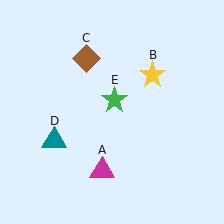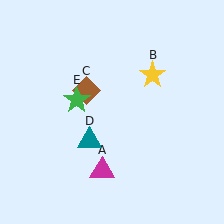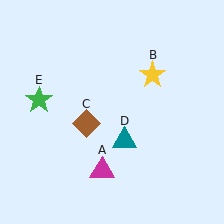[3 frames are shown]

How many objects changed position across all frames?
3 objects changed position: brown diamond (object C), teal triangle (object D), green star (object E).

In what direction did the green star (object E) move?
The green star (object E) moved left.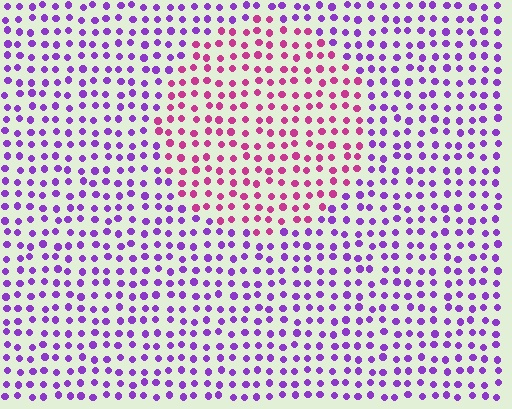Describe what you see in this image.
The image is filled with small purple elements in a uniform arrangement. A circle-shaped region is visible where the elements are tinted to a slightly different hue, forming a subtle color boundary.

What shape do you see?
I see a circle.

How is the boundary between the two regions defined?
The boundary is defined purely by a slight shift in hue (about 48 degrees). Spacing, size, and orientation are identical on both sides.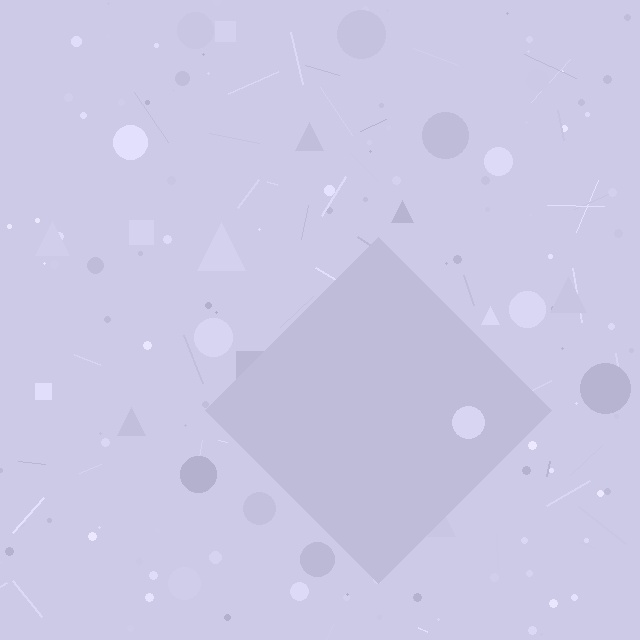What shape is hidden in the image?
A diamond is hidden in the image.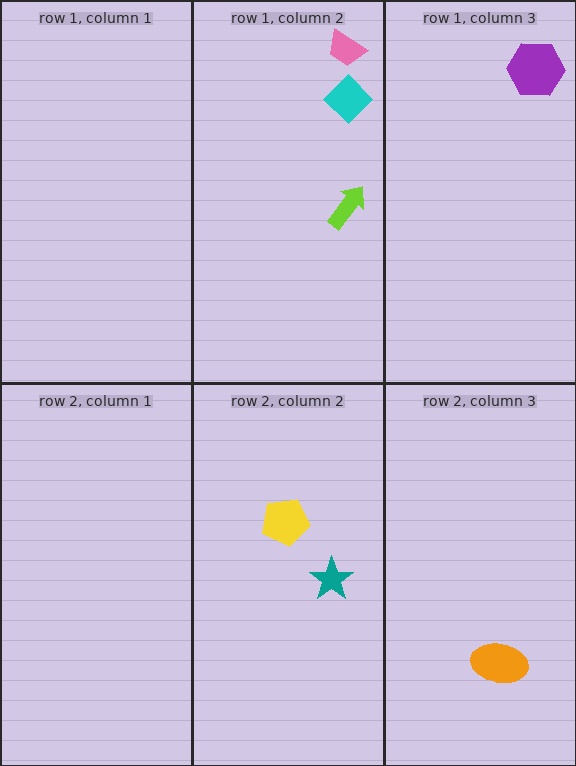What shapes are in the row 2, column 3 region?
The orange ellipse.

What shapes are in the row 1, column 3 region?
The purple hexagon.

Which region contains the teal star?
The row 2, column 2 region.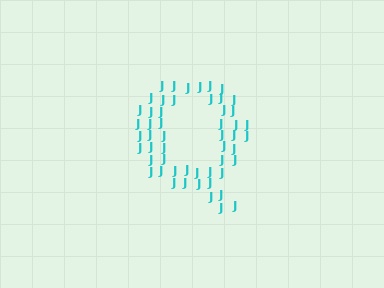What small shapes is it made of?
It is made of small letter J's.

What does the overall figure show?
The overall figure shows the letter Q.